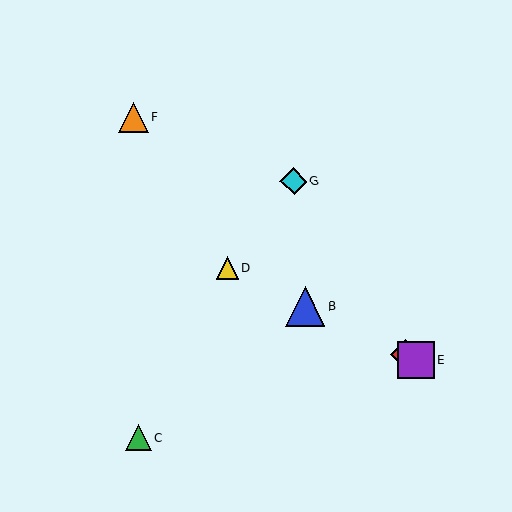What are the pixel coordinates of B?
Object B is at (305, 306).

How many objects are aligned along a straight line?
4 objects (A, B, D, E) are aligned along a straight line.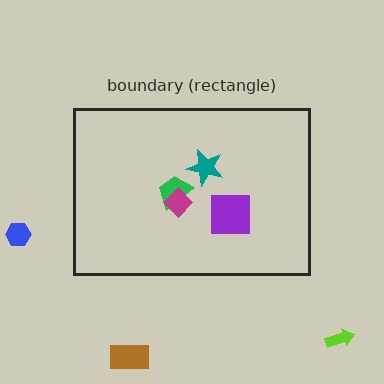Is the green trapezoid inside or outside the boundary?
Inside.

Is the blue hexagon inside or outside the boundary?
Outside.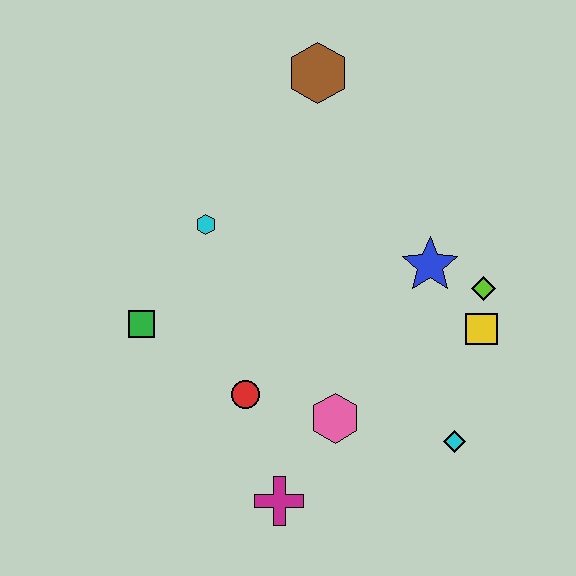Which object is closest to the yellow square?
The lime diamond is closest to the yellow square.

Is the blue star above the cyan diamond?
Yes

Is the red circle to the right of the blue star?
No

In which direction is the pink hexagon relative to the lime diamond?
The pink hexagon is to the left of the lime diamond.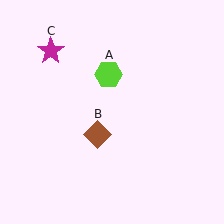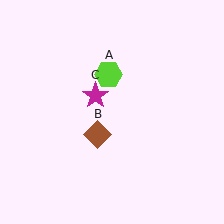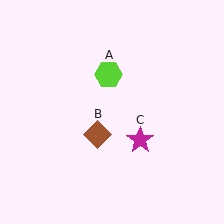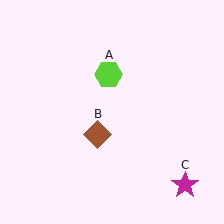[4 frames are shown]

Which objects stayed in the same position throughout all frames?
Lime hexagon (object A) and brown diamond (object B) remained stationary.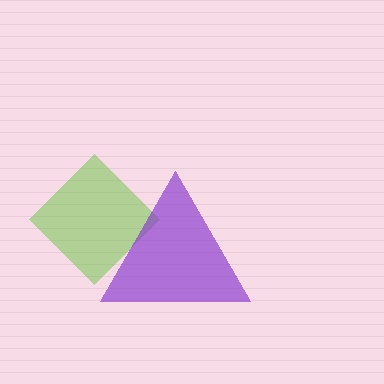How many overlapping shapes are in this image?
There are 2 overlapping shapes in the image.